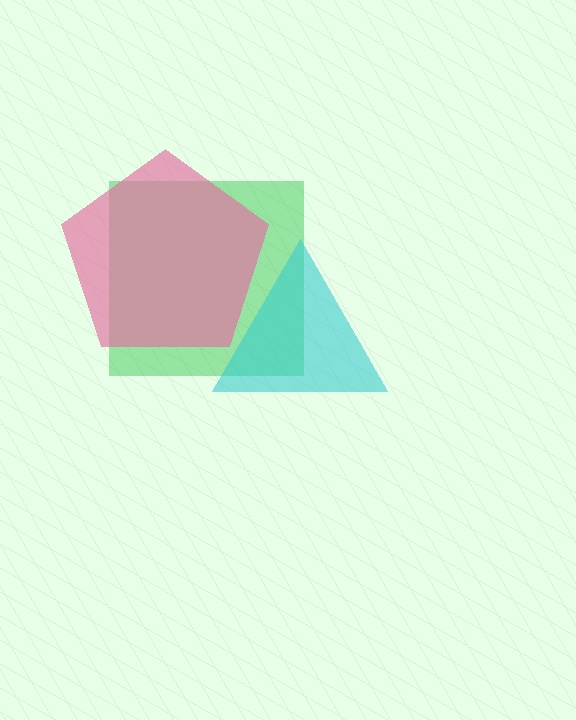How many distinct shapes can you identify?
There are 3 distinct shapes: a green square, a pink pentagon, a cyan triangle.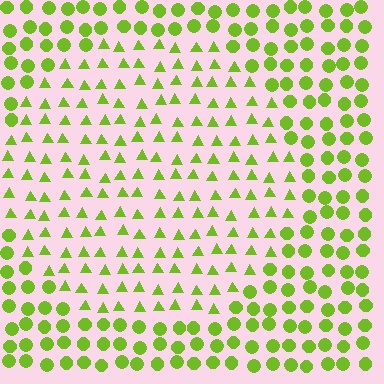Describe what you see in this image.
The image is filled with small lime elements arranged in a uniform grid. A circle-shaped region contains triangles, while the surrounding area contains circles. The boundary is defined purely by the change in element shape.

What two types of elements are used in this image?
The image uses triangles inside the circle region and circles outside it.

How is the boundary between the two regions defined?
The boundary is defined by a change in element shape: triangles inside vs. circles outside. All elements share the same color and spacing.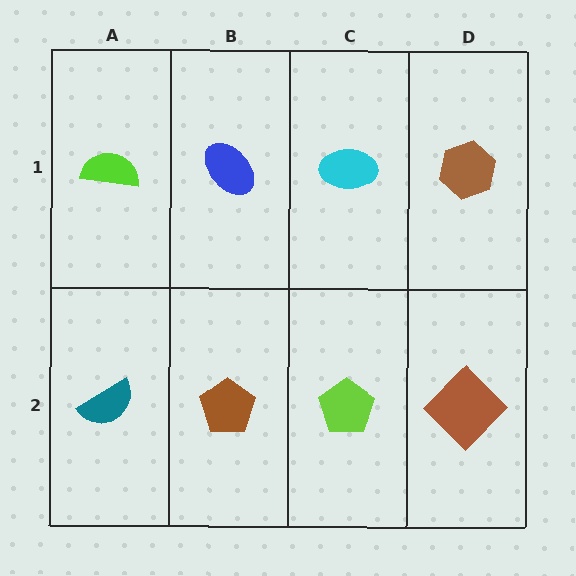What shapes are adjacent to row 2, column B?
A blue ellipse (row 1, column B), a teal semicircle (row 2, column A), a lime pentagon (row 2, column C).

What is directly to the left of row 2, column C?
A brown pentagon.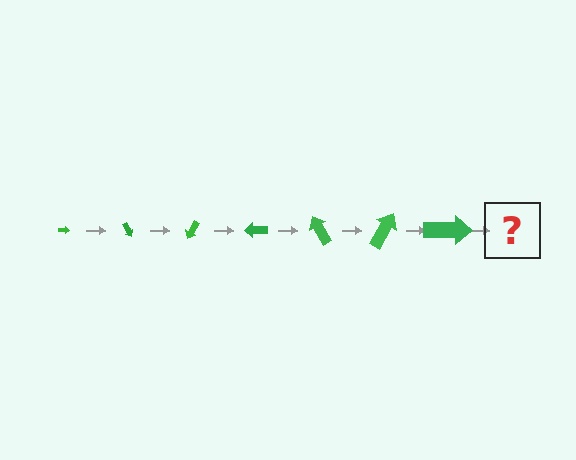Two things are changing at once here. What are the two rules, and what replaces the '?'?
The two rules are that the arrow grows larger each step and it rotates 60 degrees each step. The '?' should be an arrow, larger than the previous one and rotated 420 degrees from the start.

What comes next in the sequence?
The next element should be an arrow, larger than the previous one and rotated 420 degrees from the start.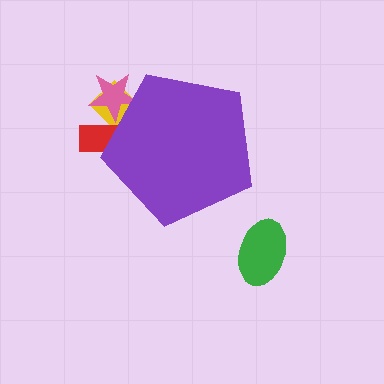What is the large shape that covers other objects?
A purple pentagon.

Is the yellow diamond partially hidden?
Yes, the yellow diamond is partially hidden behind the purple pentagon.